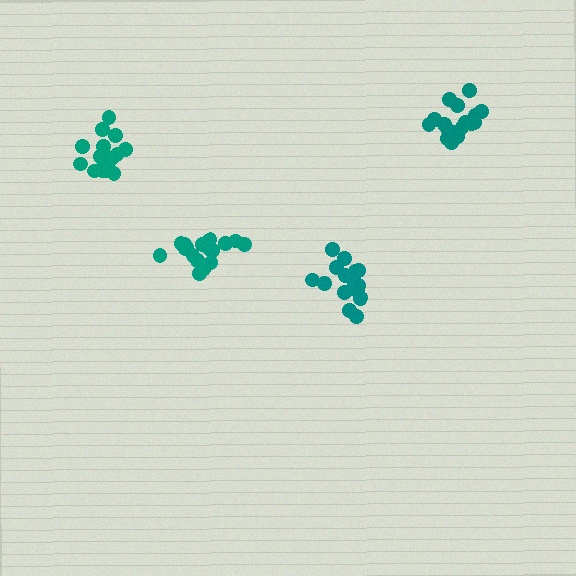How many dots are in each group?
Group 1: 16 dots, Group 2: 17 dots, Group 3: 17 dots, Group 4: 19 dots (69 total).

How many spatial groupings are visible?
There are 4 spatial groupings.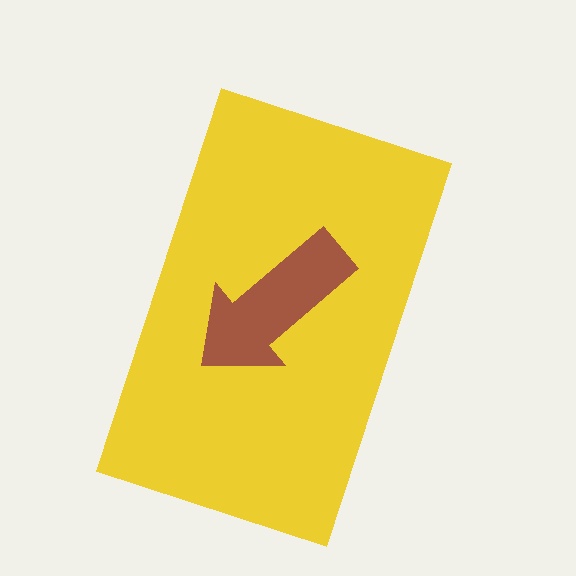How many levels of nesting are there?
2.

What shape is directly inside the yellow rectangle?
The brown arrow.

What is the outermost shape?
The yellow rectangle.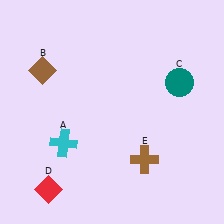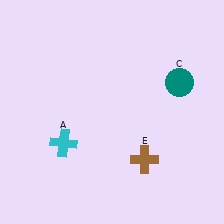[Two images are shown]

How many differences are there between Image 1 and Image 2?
There are 2 differences between the two images.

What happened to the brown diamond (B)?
The brown diamond (B) was removed in Image 2. It was in the top-left area of Image 1.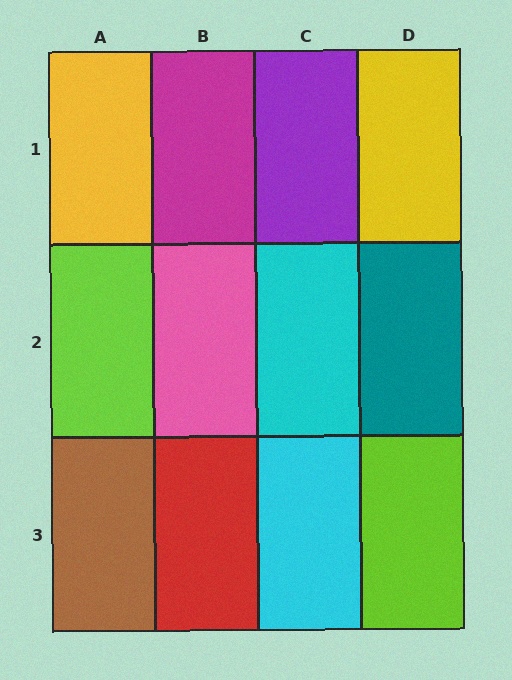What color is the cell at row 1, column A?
Yellow.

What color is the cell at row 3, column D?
Lime.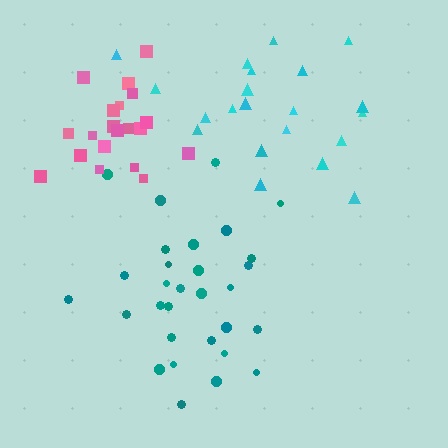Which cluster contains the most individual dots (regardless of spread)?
Teal (30).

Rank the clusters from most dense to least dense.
pink, teal, cyan.